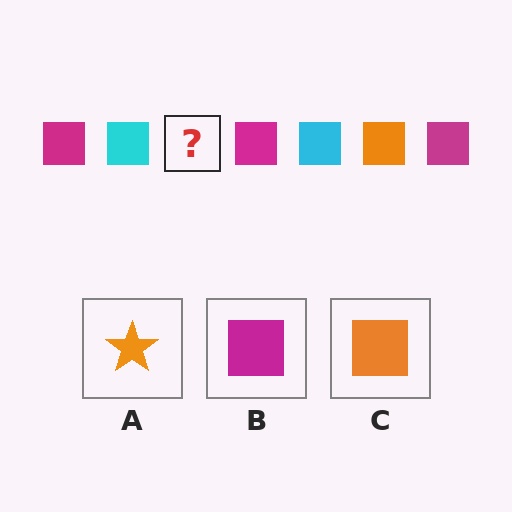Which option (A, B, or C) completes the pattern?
C.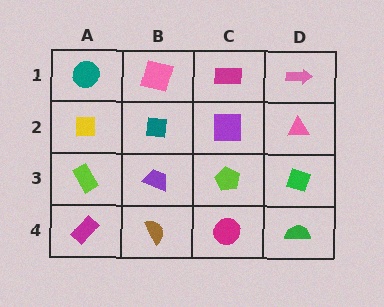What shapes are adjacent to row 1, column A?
A yellow square (row 2, column A), a pink square (row 1, column B).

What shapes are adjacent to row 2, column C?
A magenta rectangle (row 1, column C), a lime pentagon (row 3, column C), a teal square (row 2, column B), a pink triangle (row 2, column D).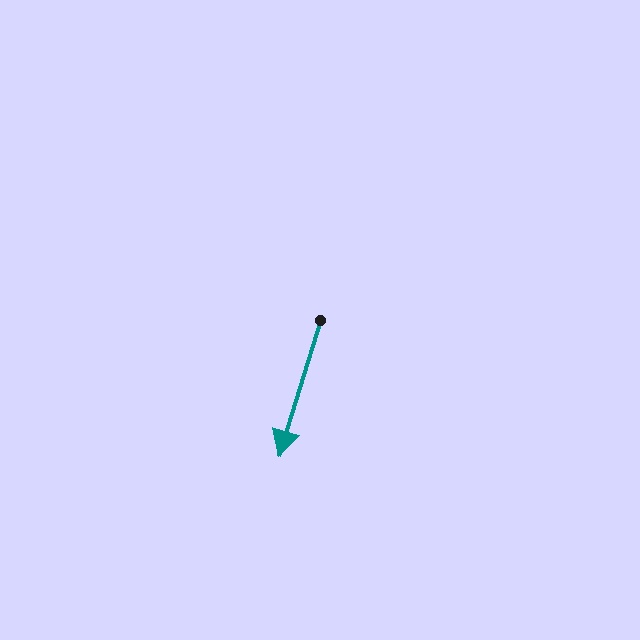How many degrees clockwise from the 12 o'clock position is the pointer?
Approximately 197 degrees.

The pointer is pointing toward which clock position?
Roughly 7 o'clock.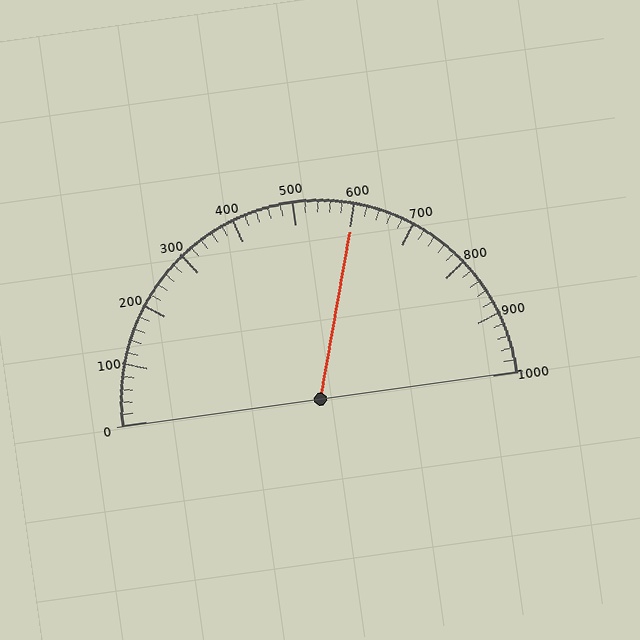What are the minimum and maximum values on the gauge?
The gauge ranges from 0 to 1000.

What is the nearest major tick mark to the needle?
The nearest major tick mark is 600.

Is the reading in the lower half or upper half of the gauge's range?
The reading is in the upper half of the range (0 to 1000).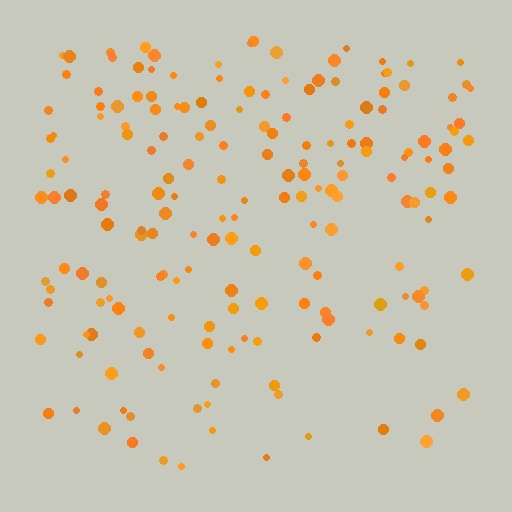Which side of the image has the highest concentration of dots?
The top.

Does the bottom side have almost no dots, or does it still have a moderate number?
Still a moderate number, just noticeably fewer than the top.